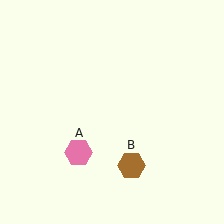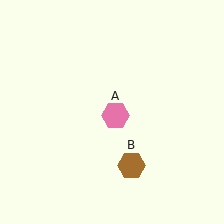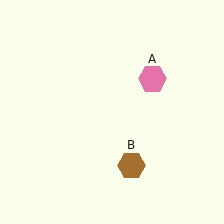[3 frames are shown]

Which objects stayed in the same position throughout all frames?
Brown hexagon (object B) remained stationary.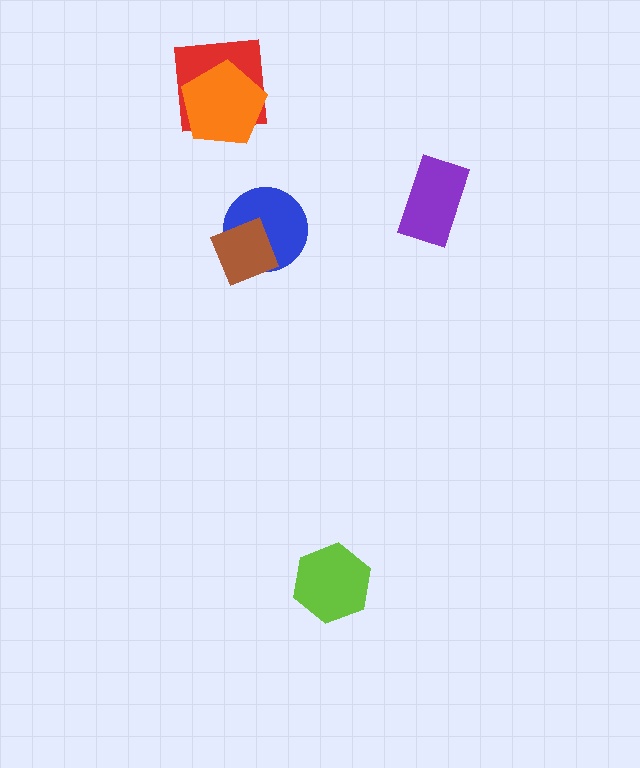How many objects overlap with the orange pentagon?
1 object overlaps with the orange pentagon.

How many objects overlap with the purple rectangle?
0 objects overlap with the purple rectangle.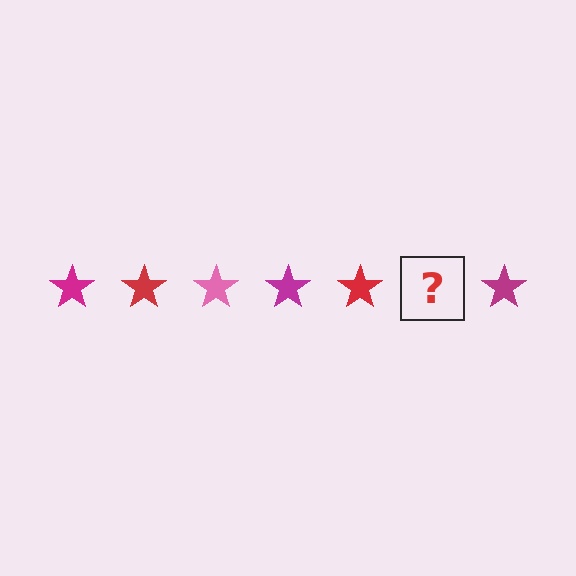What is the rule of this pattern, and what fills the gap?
The rule is that the pattern cycles through magenta, red, pink stars. The gap should be filled with a pink star.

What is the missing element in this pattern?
The missing element is a pink star.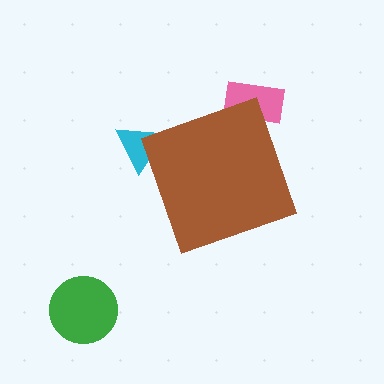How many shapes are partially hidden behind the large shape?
2 shapes are partially hidden.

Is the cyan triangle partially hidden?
Yes, the cyan triangle is partially hidden behind the brown diamond.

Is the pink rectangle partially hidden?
Yes, the pink rectangle is partially hidden behind the brown diamond.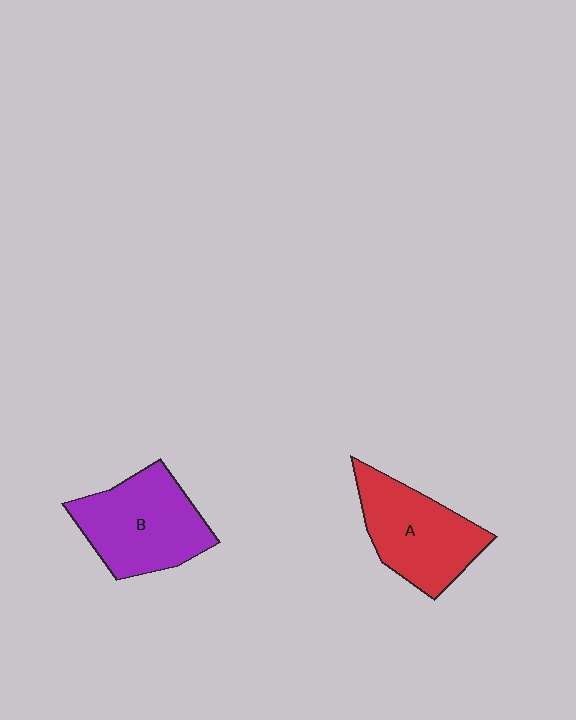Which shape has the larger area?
Shape B (purple).